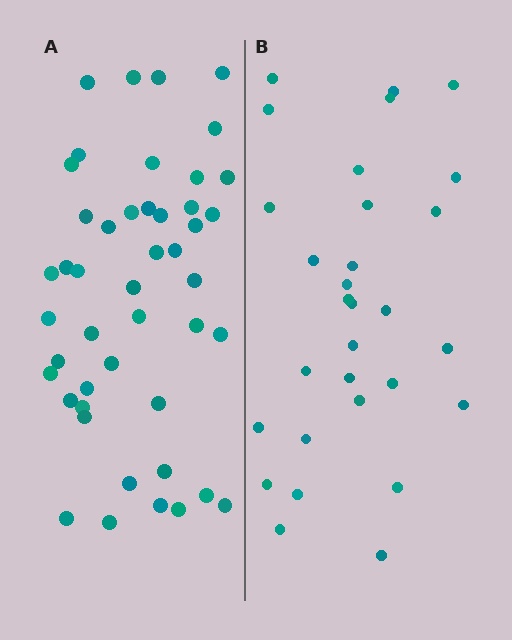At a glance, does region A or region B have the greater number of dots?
Region A (the left region) has more dots.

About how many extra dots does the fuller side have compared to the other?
Region A has approximately 15 more dots than region B.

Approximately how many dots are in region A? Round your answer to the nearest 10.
About 50 dots. (The exact count is 46, which rounds to 50.)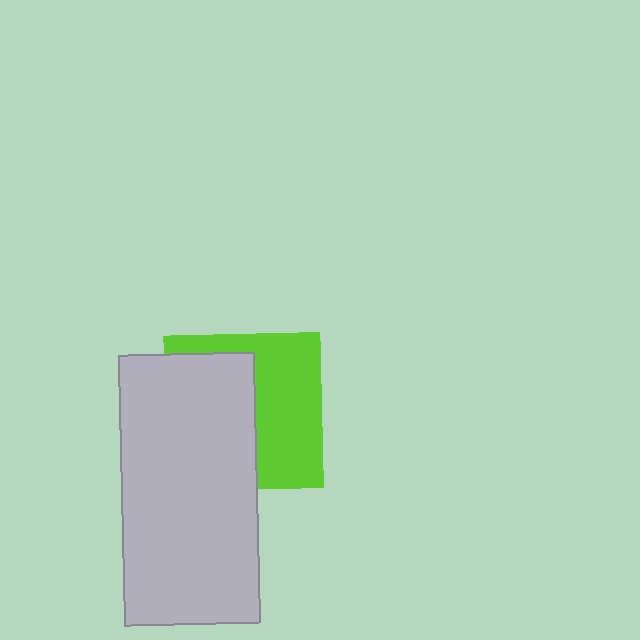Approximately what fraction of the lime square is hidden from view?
Roughly 51% of the lime square is hidden behind the light gray rectangle.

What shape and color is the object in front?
The object in front is a light gray rectangle.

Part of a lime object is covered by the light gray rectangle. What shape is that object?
It is a square.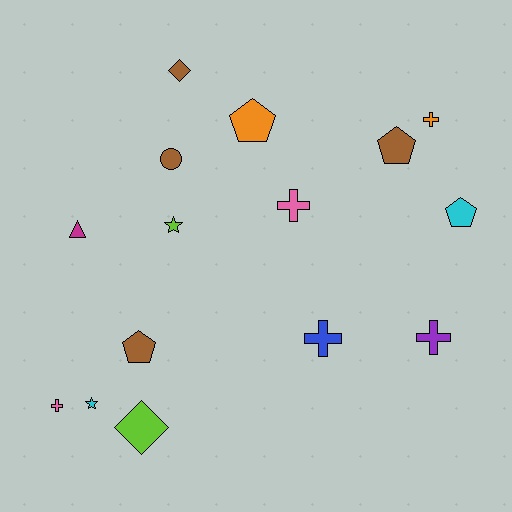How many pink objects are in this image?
There are 2 pink objects.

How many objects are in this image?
There are 15 objects.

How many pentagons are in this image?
There are 4 pentagons.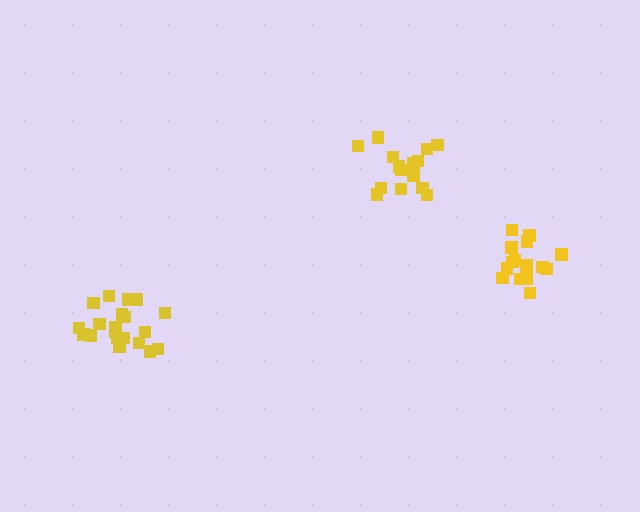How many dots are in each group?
Group 1: 16 dots, Group 2: 20 dots, Group 3: 16 dots (52 total).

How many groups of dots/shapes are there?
There are 3 groups.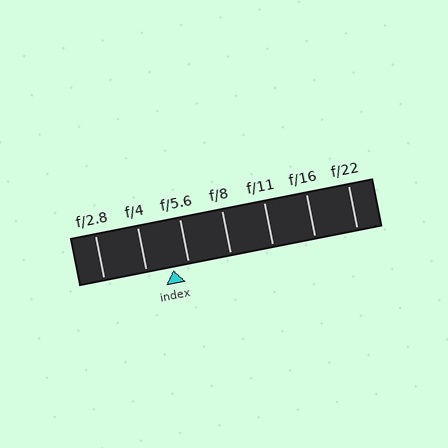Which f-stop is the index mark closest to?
The index mark is closest to f/5.6.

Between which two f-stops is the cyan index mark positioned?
The index mark is between f/4 and f/5.6.